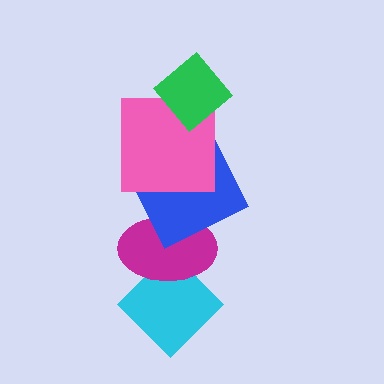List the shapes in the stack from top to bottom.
From top to bottom: the green diamond, the pink square, the blue square, the magenta ellipse, the cyan diamond.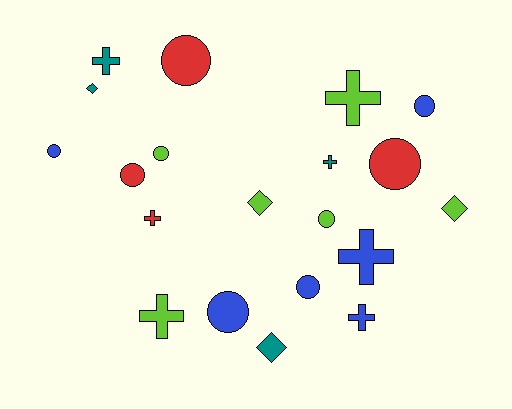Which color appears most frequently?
Blue, with 6 objects.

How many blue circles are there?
There are 4 blue circles.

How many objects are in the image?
There are 20 objects.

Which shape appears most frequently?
Circle, with 9 objects.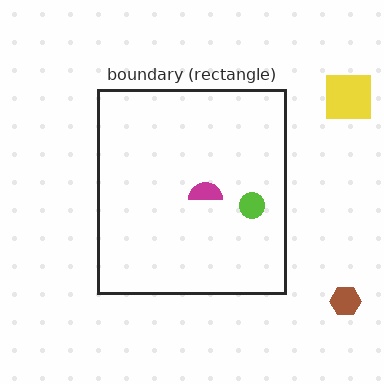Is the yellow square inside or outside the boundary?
Outside.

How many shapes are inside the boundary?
2 inside, 2 outside.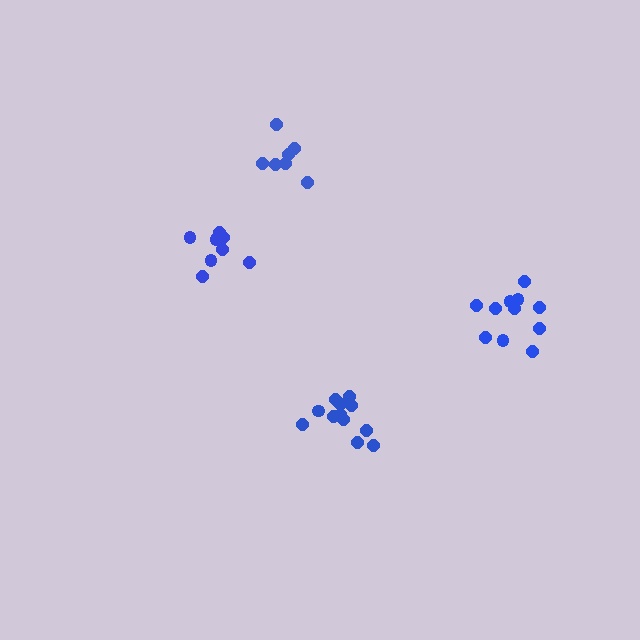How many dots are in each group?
Group 1: 8 dots, Group 2: 11 dots, Group 3: 12 dots, Group 4: 7 dots (38 total).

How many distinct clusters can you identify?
There are 4 distinct clusters.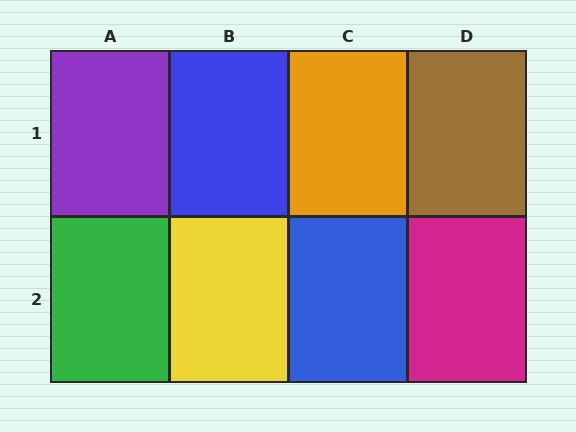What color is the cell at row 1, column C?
Orange.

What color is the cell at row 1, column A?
Purple.